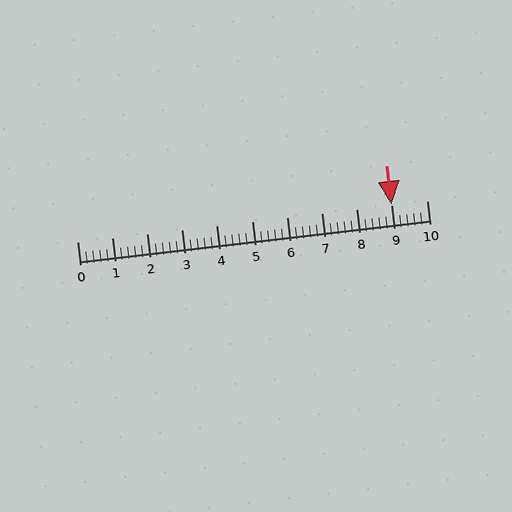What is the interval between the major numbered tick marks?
The major tick marks are spaced 1 units apart.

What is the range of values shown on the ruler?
The ruler shows values from 0 to 10.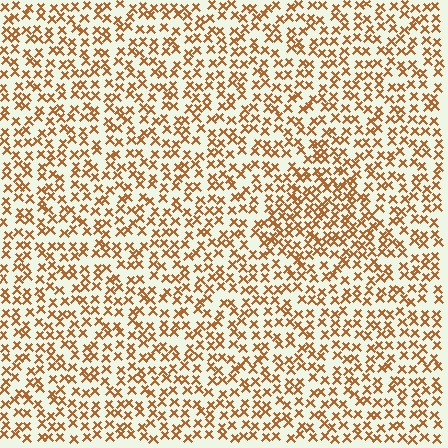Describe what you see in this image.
The image contains small brown elements arranged at two different densities. A triangle-shaped region is visible where the elements are more densely packed than the surrounding area.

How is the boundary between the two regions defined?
The boundary is defined by a change in element density (approximately 1.5x ratio). All elements are the same color, size, and shape.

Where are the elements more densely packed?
The elements are more densely packed inside the triangle boundary.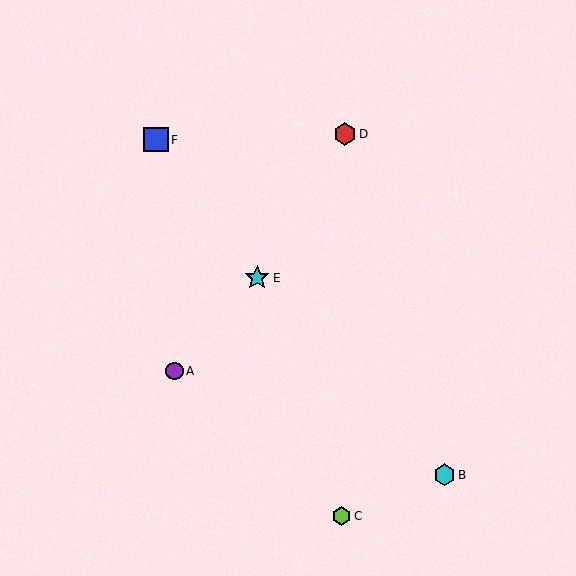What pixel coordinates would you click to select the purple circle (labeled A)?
Click at (175, 371) to select the purple circle A.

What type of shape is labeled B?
Shape B is a cyan hexagon.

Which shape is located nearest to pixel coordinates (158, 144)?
The blue square (labeled F) at (156, 140) is nearest to that location.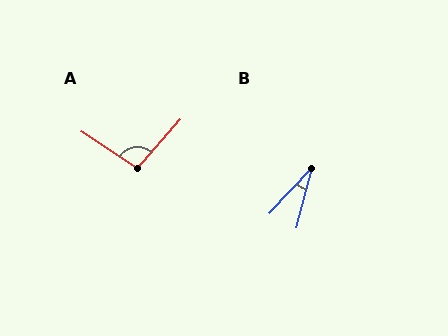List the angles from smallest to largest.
B (29°), A (97°).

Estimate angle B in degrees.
Approximately 29 degrees.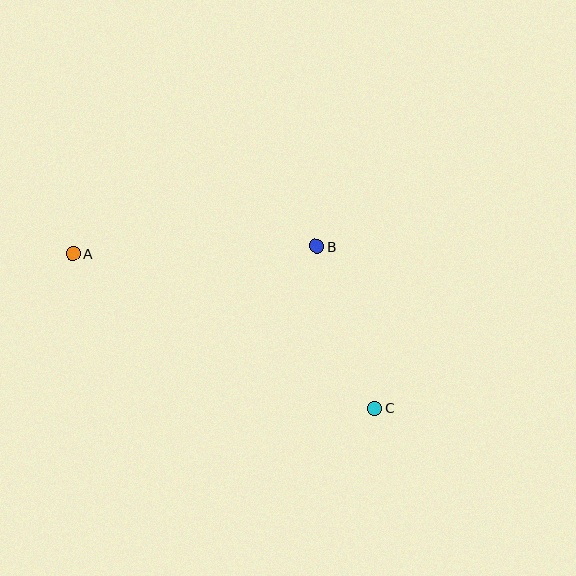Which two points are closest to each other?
Points B and C are closest to each other.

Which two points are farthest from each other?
Points A and C are farthest from each other.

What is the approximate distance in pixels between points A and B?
The distance between A and B is approximately 244 pixels.